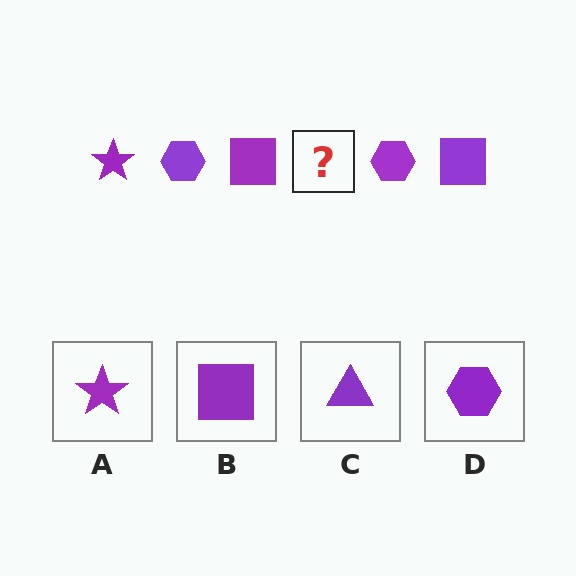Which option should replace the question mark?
Option A.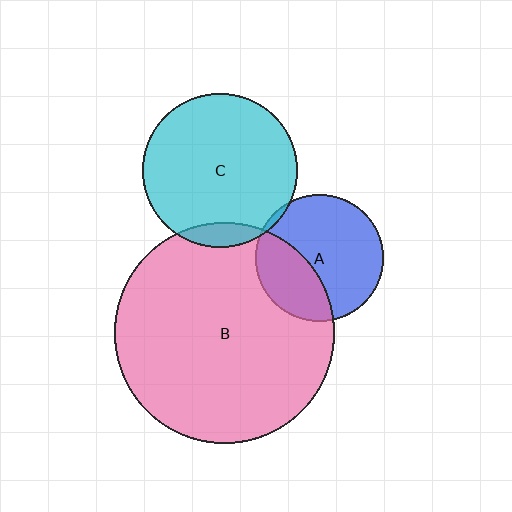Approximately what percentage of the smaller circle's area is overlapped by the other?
Approximately 10%.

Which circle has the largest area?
Circle B (pink).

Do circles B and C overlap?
Yes.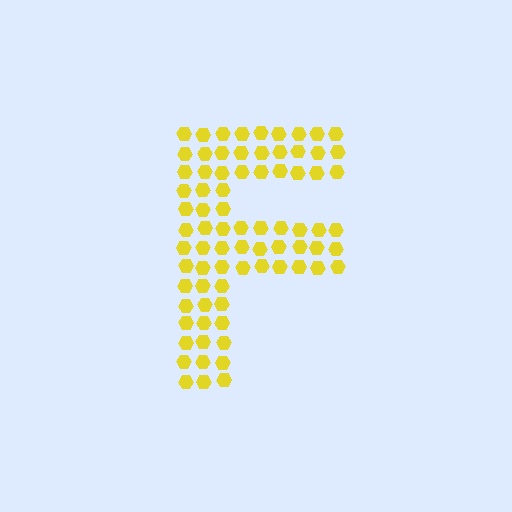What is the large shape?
The large shape is the letter F.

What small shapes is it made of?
It is made of small hexagons.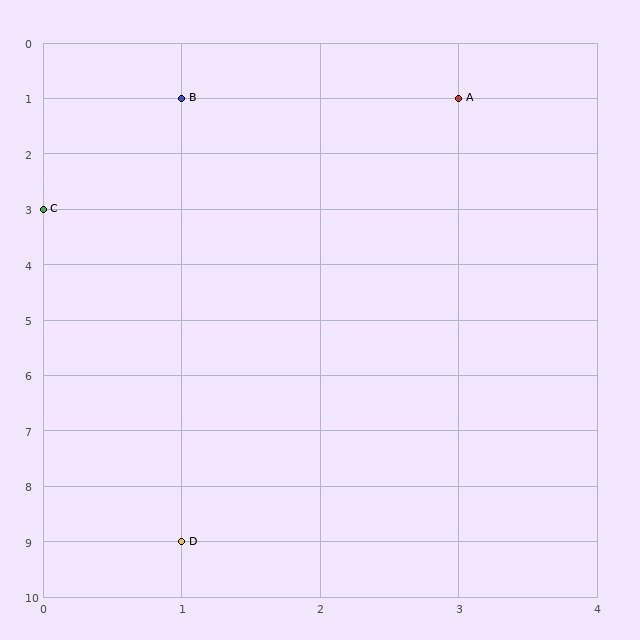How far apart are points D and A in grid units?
Points D and A are 2 columns and 8 rows apart (about 8.2 grid units diagonally).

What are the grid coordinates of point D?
Point D is at grid coordinates (1, 9).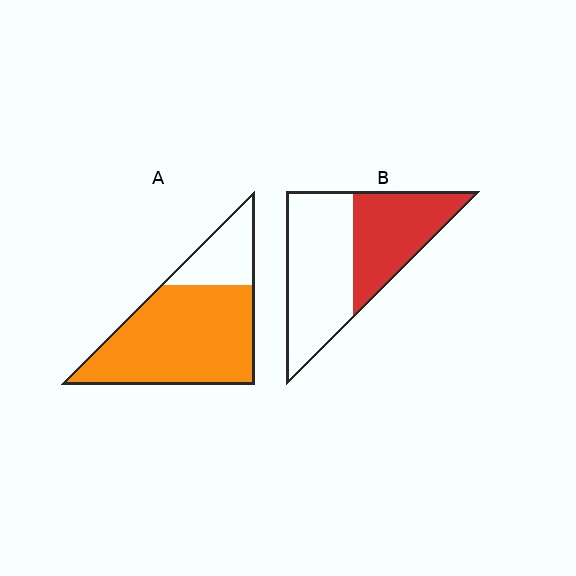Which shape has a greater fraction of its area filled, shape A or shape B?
Shape A.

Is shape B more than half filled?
No.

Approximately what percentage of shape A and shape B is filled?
A is approximately 75% and B is approximately 45%.